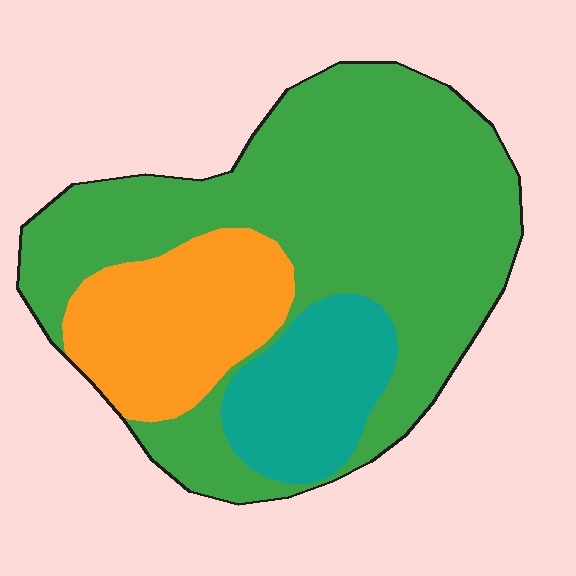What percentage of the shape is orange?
Orange covers around 20% of the shape.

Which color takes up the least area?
Teal, at roughly 15%.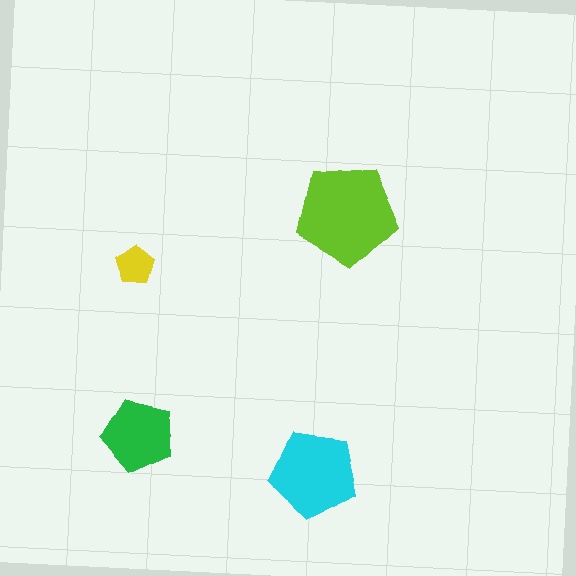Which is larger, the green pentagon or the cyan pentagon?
The cyan one.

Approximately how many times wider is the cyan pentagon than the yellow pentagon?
About 2.5 times wider.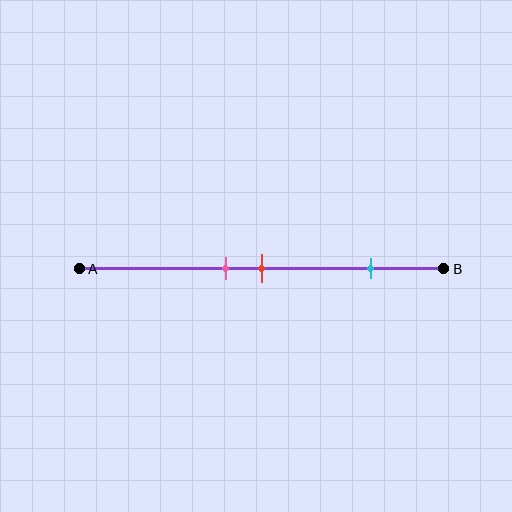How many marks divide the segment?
There are 3 marks dividing the segment.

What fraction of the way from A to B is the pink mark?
The pink mark is approximately 40% (0.4) of the way from A to B.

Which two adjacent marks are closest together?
The pink and red marks are the closest adjacent pair.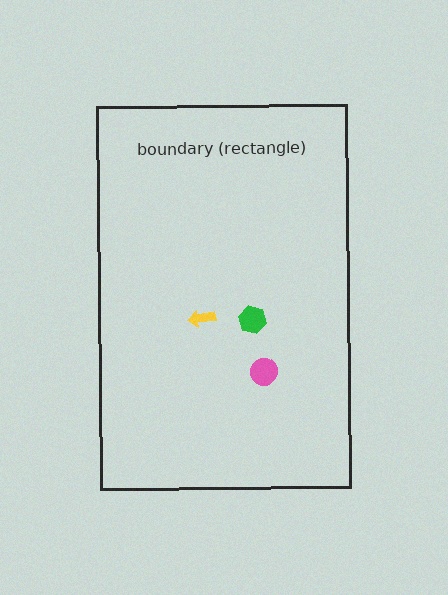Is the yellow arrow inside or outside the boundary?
Inside.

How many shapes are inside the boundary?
3 inside, 0 outside.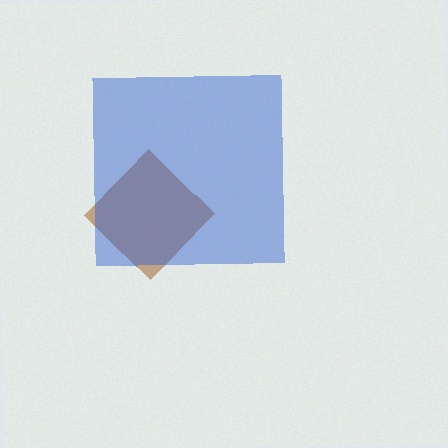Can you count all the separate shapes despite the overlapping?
Yes, there are 2 separate shapes.